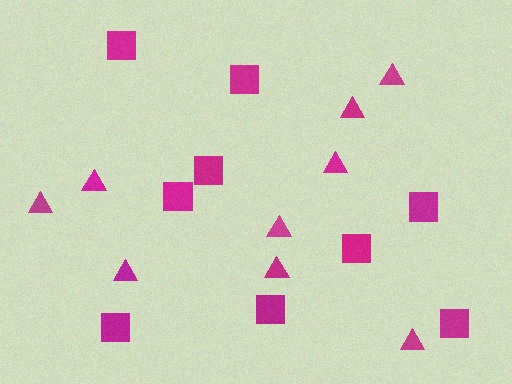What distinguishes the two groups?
There are 2 groups: one group of triangles (9) and one group of squares (9).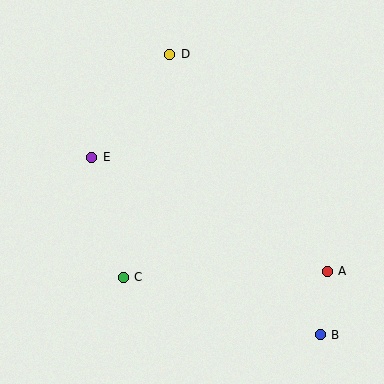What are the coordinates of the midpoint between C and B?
The midpoint between C and B is at (222, 306).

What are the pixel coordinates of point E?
Point E is at (92, 157).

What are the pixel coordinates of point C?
Point C is at (123, 277).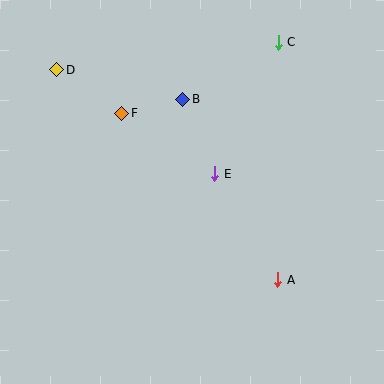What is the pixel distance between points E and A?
The distance between E and A is 123 pixels.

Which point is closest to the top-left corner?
Point D is closest to the top-left corner.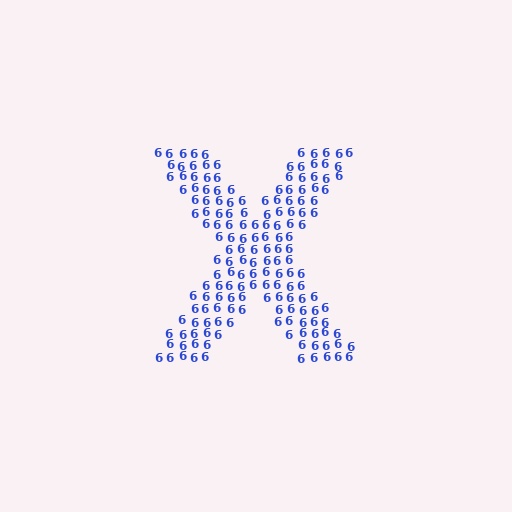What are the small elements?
The small elements are digit 6's.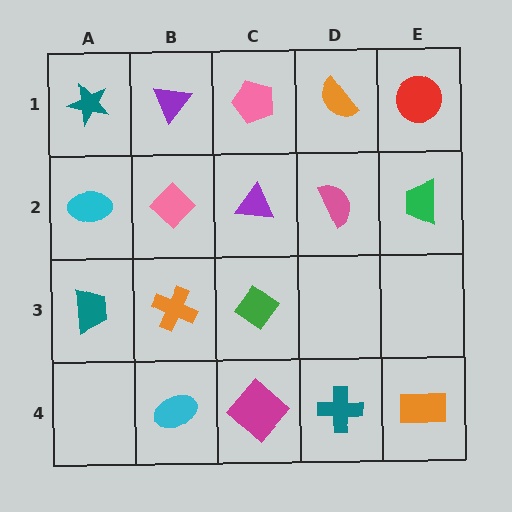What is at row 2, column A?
A cyan ellipse.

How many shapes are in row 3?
3 shapes.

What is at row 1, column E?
A red circle.